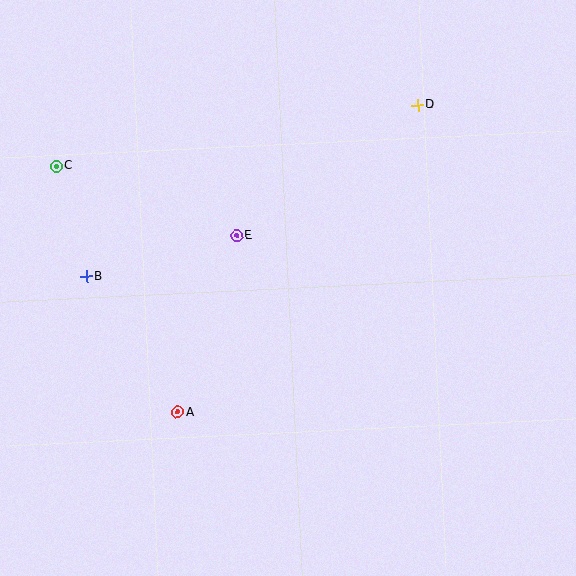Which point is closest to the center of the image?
Point E at (237, 236) is closest to the center.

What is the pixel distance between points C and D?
The distance between C and D is 367 pixels.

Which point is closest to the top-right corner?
Point D is closest to the top-right corner.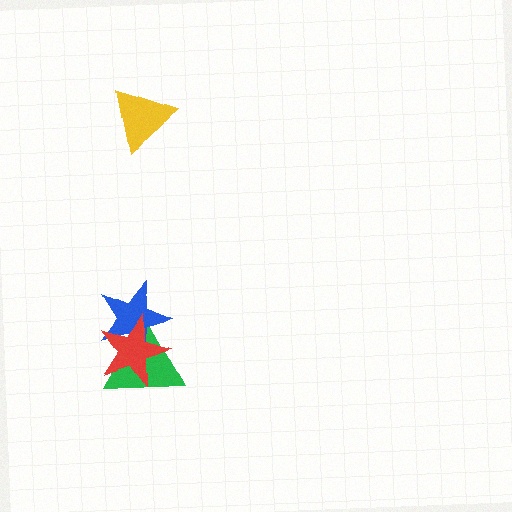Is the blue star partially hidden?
Yes, it is partially covered by another shape.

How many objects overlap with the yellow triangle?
0 objects overlap with the yellow triangle.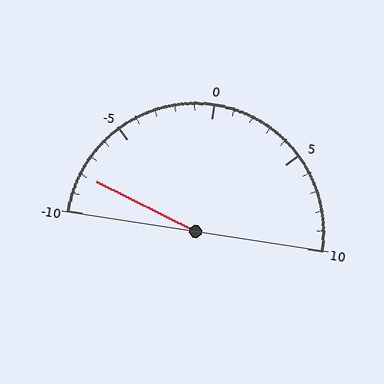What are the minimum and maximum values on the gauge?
The gauge ranges from -10 to 10.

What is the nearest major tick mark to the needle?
The nearest major tick mark is -10.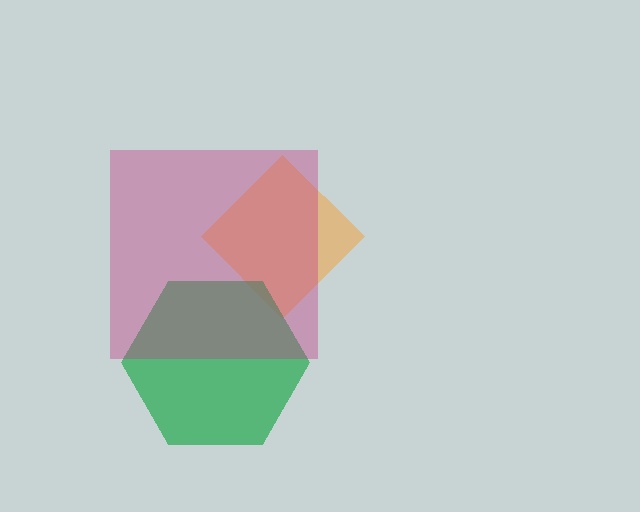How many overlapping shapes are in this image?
There are 3 overlapping shapes in the image.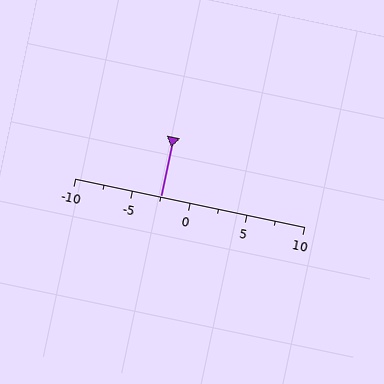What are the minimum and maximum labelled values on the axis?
The axis runs from -10 to 10.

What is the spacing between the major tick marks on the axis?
The major ticks are spaced 5 apart.